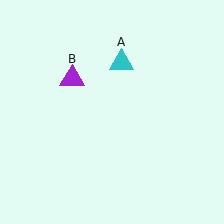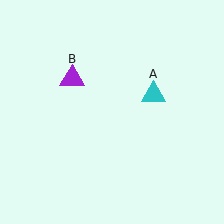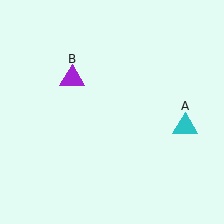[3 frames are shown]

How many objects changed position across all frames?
1 object changed position: cyan triangle (object A).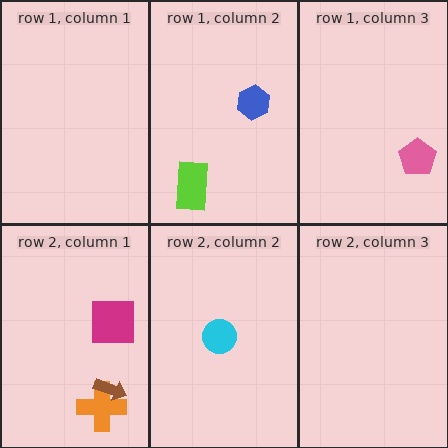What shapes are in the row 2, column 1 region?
The magenta square, the orange cross, the brown arrow.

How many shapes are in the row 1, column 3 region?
1.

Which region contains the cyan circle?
The row 2, column 2 region.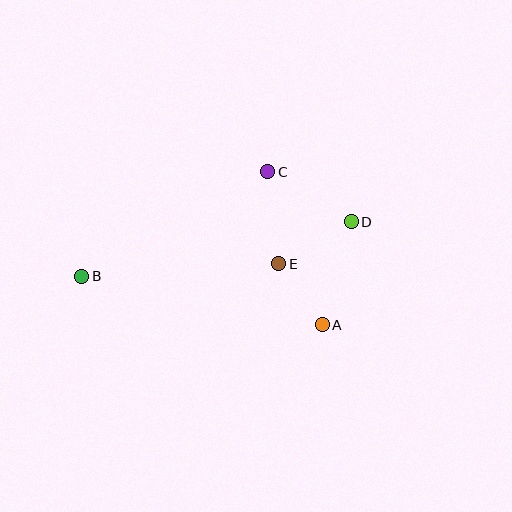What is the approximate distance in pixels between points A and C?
The distance between A and C is approximately 162 pixels.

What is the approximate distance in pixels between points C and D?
The distance between C and D is approximately 97 pixels.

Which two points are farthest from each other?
Points B and D are farthest from each other.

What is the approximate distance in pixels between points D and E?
The distance between D and E is approximately 84 pixels.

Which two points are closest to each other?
Points A and E are closest to each other.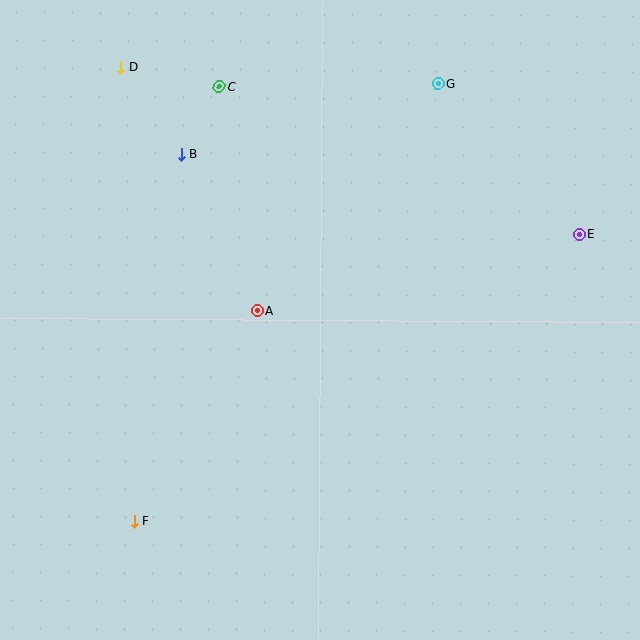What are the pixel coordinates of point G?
Point G is at (438, 84).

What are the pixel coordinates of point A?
Point A is at (257, 310).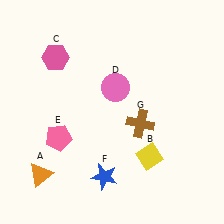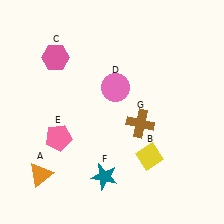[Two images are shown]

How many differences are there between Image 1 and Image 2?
There is 1 difference between the two images.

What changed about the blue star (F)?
In Image 1, F is blue. In Image 2, it changed to teal.